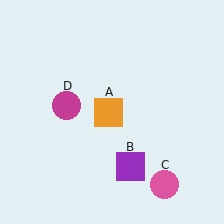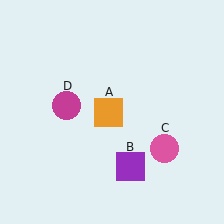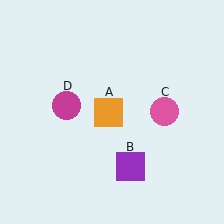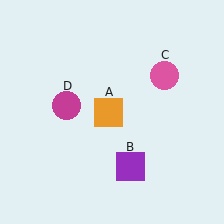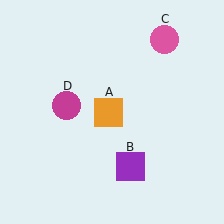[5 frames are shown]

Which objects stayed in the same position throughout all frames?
Orange square (object A) and purple square (object B) and magenta circle (object D) remained stationary.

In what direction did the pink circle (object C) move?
The pink circle (object C) moved up.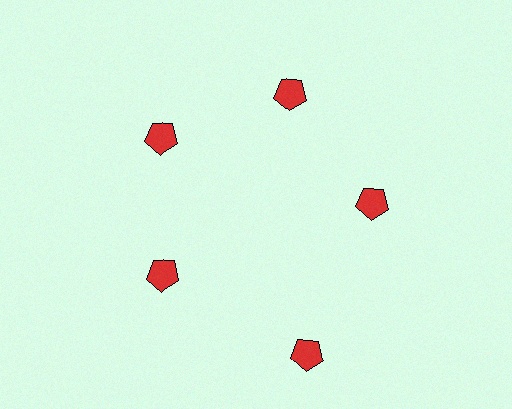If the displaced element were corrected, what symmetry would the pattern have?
It would have 5-fold rotational symmetry — the pattern would map onto itself every 72 degrees.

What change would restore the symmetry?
The symmetry would be restored by moving it inward, back onto the ring so that all 5 pentagons sit at equal angles and equal distance from the center.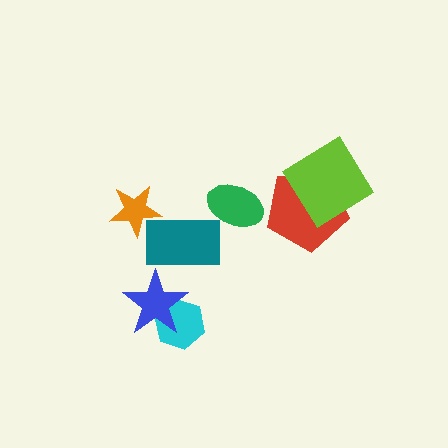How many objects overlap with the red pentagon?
1 object overlaps with the red pentagon.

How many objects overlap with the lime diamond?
1 object overlaps with the lime diamond.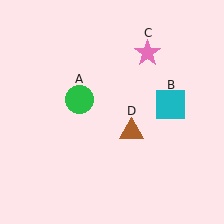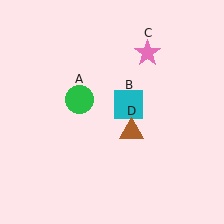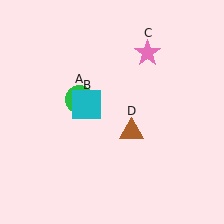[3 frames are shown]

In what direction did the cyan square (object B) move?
The cyan square (object B) moved left.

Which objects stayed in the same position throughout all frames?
Green circle (object A) and pink star (object C) and brown triangle (object D) remained stationary.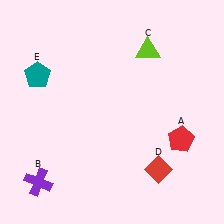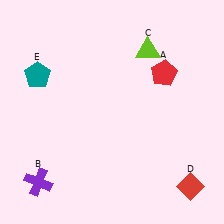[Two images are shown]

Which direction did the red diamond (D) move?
The red diamond (D) moved right.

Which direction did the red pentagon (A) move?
The red pentagon (A) moved up.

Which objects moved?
The objects that moved are: the red pentagon (A), the red diamond (D).